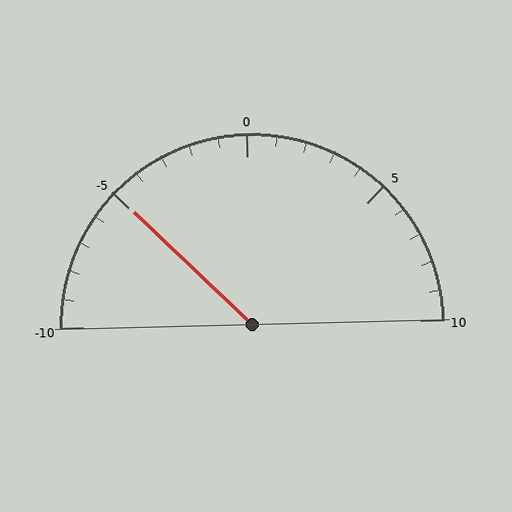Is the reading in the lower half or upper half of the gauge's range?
The reading is in the lower half of the range (-10 to 10).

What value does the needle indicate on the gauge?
The needle indicates approximately -5.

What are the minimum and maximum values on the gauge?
The gauge ranges from -10 to 10.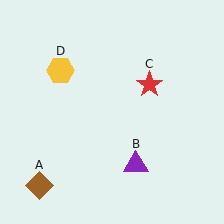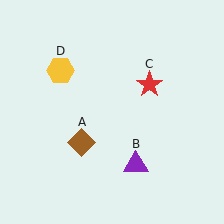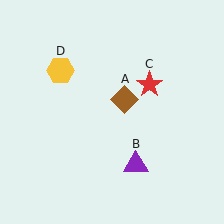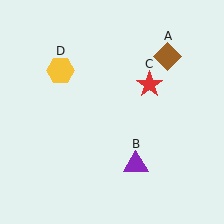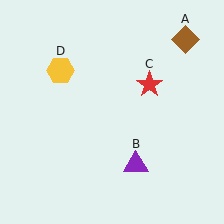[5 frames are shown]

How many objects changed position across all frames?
1 object changed position: brown diamond (object A).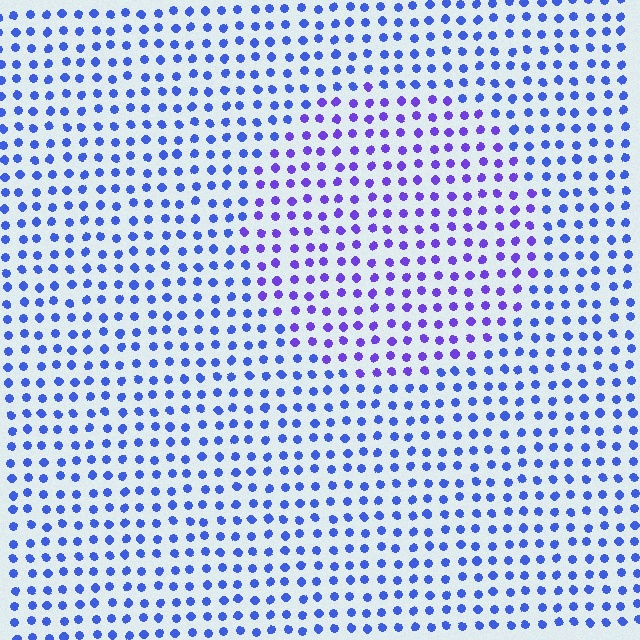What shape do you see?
I see a circle.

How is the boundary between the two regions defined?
The boundary is defined purely by a slight shift in hue (about 31 degrees). Spacing, size, and orientation are identical on both sides.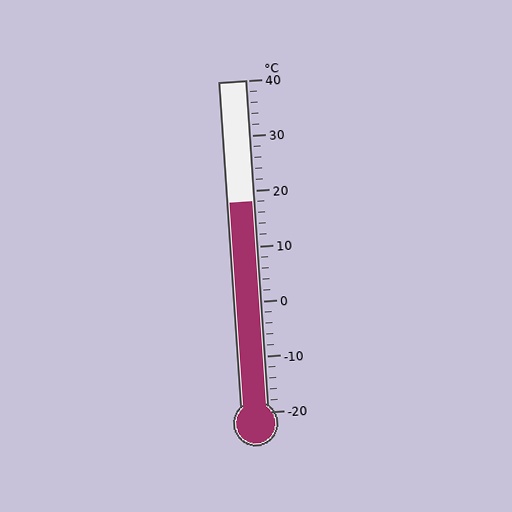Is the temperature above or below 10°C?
The temperature is above 10°C.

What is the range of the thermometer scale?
The thermometer scale ranges from -20°C to 40°C.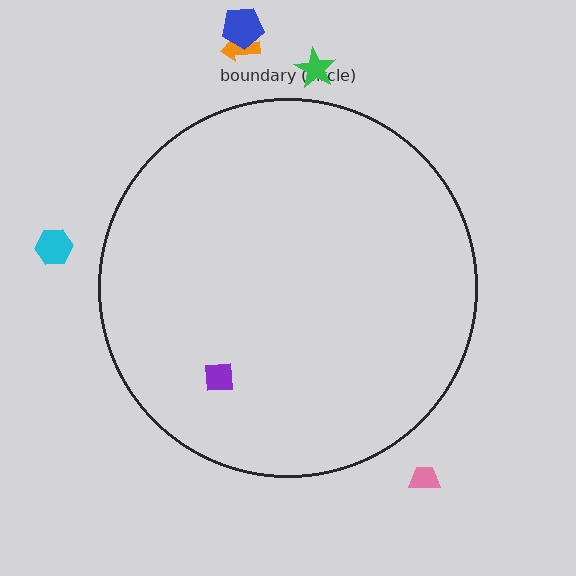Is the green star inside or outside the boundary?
Outside.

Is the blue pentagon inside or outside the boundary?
Outside.